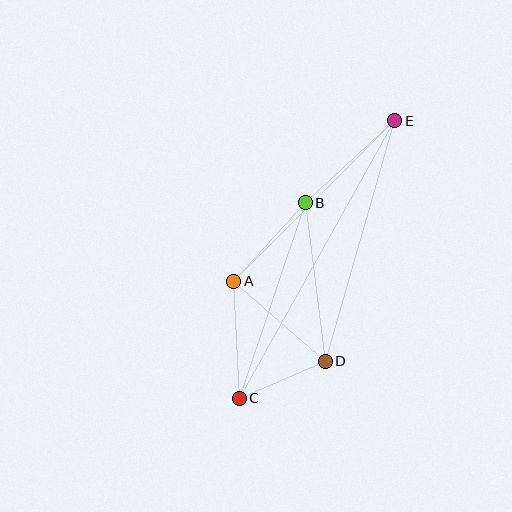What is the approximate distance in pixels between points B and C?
The distance between B and C is approximately 206 pixels.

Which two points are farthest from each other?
Points C and E are farthest from each other.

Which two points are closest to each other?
Points C and D are closest to each other.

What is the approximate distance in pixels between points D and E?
The distance between D and E is approximately 251 pixels.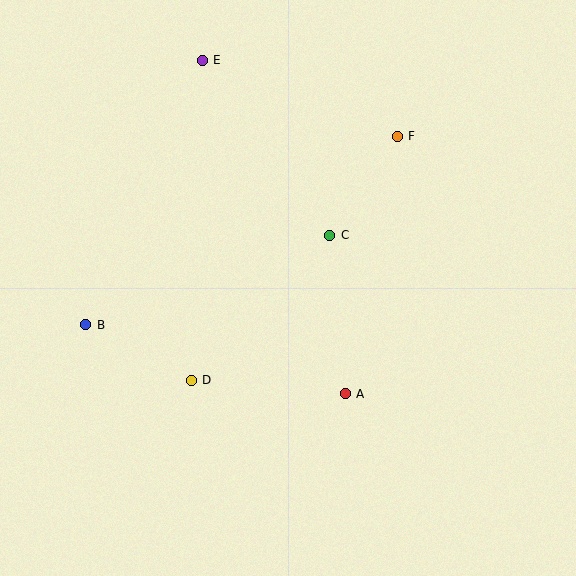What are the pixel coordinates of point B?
Point B is at (86, 325).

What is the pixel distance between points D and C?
The distance between D and C is 201 pixels.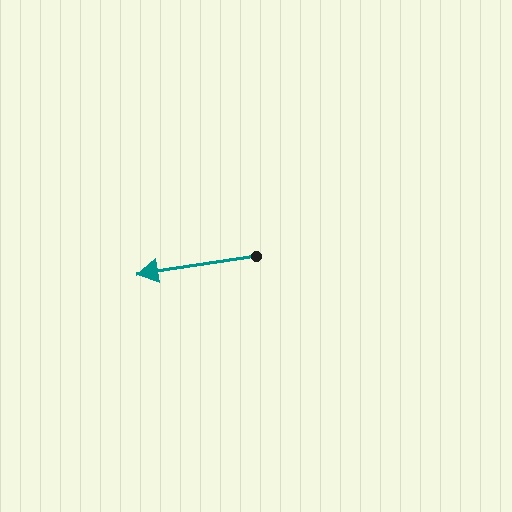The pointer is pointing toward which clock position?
Roughly 9 o'clock.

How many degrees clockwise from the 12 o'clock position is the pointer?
Approximately 261 degrees.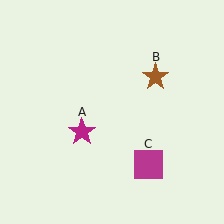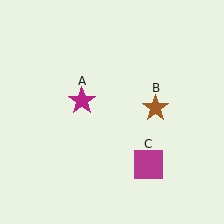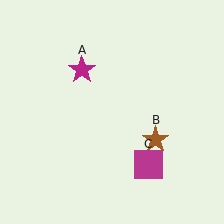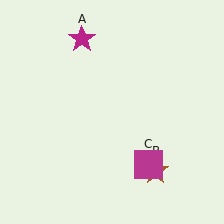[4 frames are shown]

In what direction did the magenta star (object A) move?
The magenta star (object A) moved up.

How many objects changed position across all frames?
2 objects changed position: magenta star (object A), brown star (object B).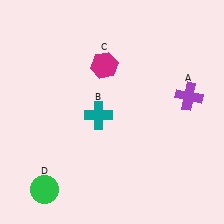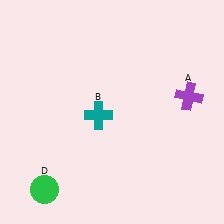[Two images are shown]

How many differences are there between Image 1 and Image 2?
There is 1 difference between the two images.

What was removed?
The magenta hexagon (C) was removed in Image 2.